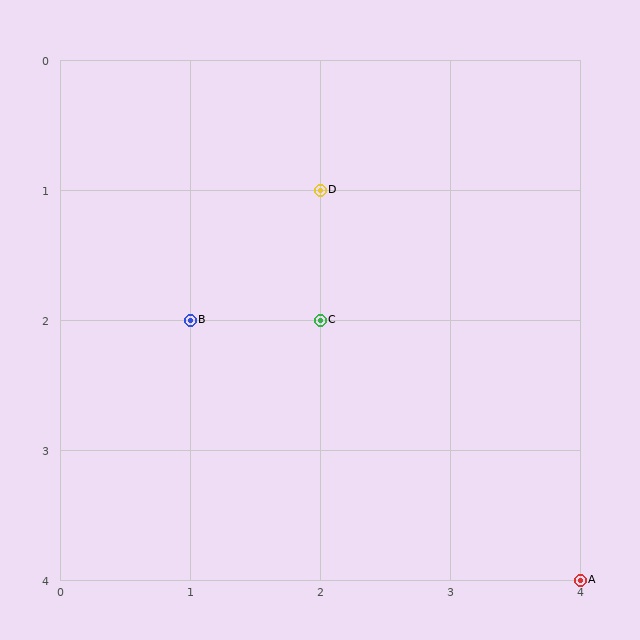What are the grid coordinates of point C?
Point C is at grid coordinates (2, 2).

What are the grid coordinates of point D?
Point D is at grid coordinates (2, 1).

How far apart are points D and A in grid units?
Points D and A are 2 columns and 3 rows apart (about 3.6 grid units diagonally).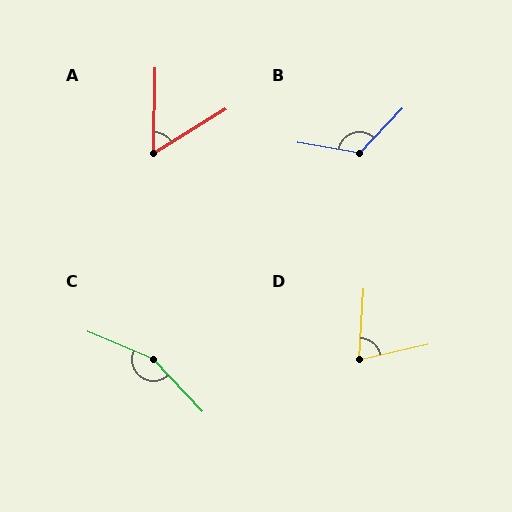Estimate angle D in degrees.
Approximately 74 degrees.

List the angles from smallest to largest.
A (58°), D (74°), B (124°), C (156°).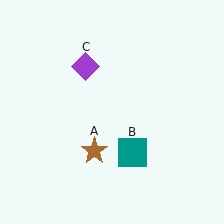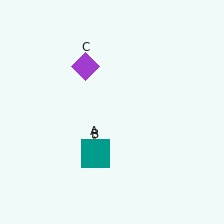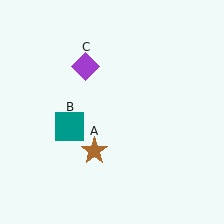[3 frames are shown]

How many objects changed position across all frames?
1 object changed position: teal square (object B).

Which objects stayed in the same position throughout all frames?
Brown star (object A) and purple diamond (object C) remained stationary.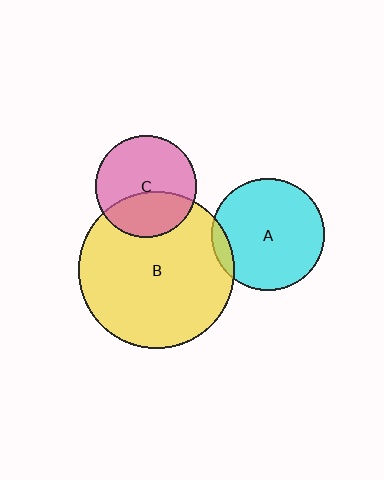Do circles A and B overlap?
Yes.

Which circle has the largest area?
Circle B (yellow).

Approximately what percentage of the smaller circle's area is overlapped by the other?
Approximately 10%.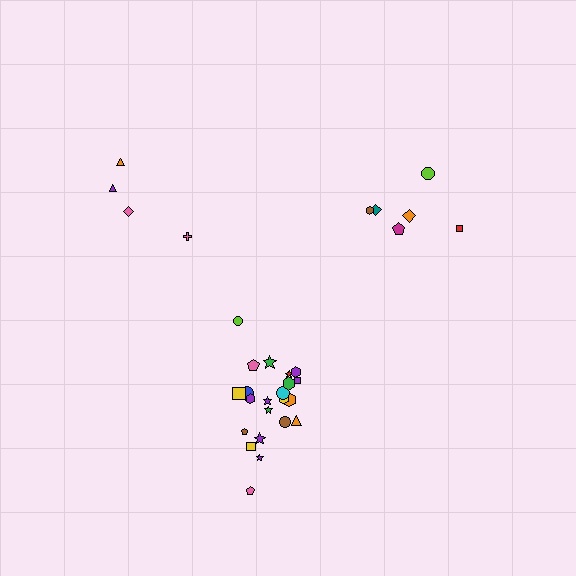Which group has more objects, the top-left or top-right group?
The top-right group.